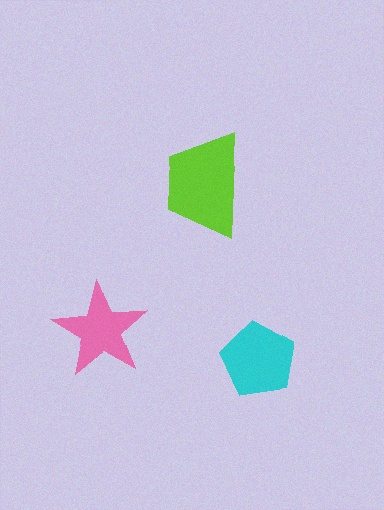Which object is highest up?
The lime trapezoid is topmost.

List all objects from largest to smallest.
The lime trapezoid, the cyan pentagon, the pink star.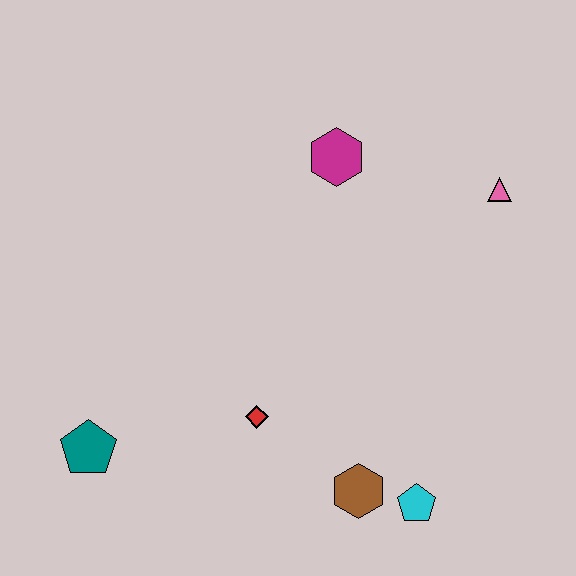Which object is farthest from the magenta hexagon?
The teal pentagon is farthest from the magenta hexagon.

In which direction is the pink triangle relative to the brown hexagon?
The pink triangle is above the brown hexagon.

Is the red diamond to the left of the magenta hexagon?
Yes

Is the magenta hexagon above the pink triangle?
Yes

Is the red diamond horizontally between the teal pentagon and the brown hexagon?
Yes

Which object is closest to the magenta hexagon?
The pink triangle is closest to the magenta hexagon.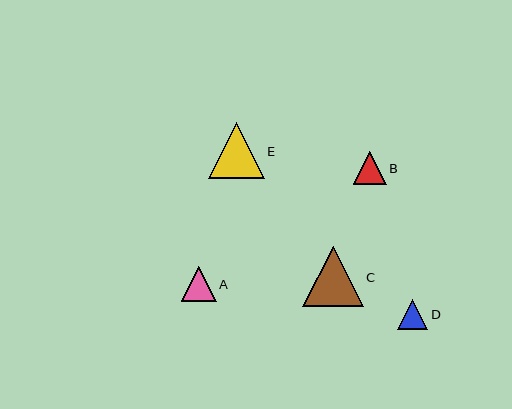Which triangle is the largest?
Triangle C is the largest with a size of approximately 60 pixels.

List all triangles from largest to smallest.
From largest to smallest: C, E, A, B, D.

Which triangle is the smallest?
Triangle D is the smallest with a size of approximately 30 pixels.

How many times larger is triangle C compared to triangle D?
Triangle C is approximately 2.0 times the size of triangle D.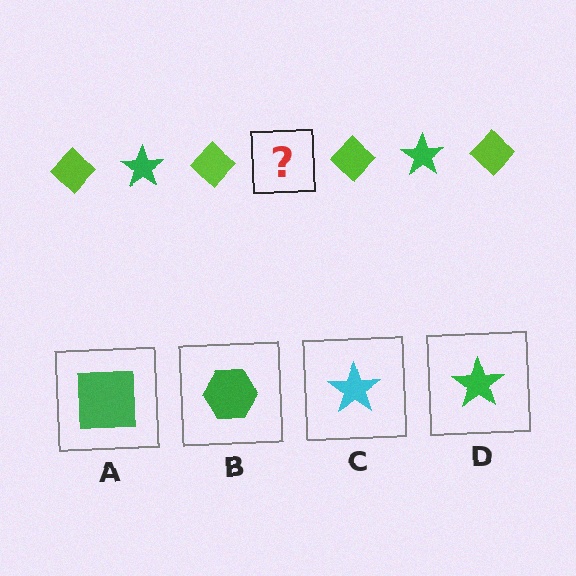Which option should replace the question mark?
Option D.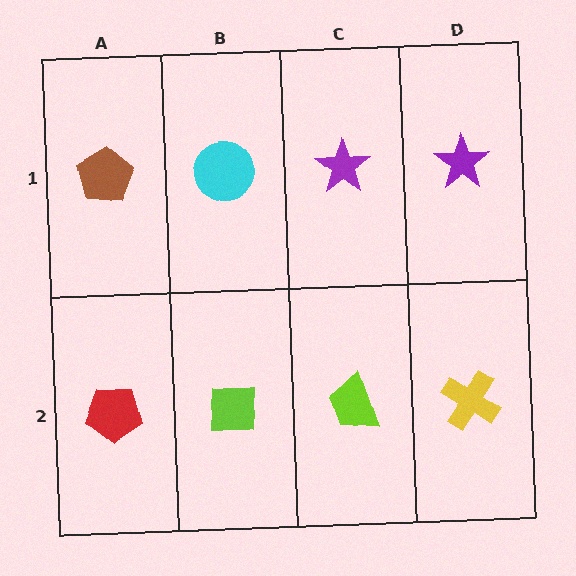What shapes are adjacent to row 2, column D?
A purple star (row 1, column D), a lime trapezoid (row 2, column C).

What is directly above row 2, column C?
A purple star.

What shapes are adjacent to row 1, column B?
A lime square (row 2, column B), a brown pentagon (row 1, column A), a purple star (row 1, column C).